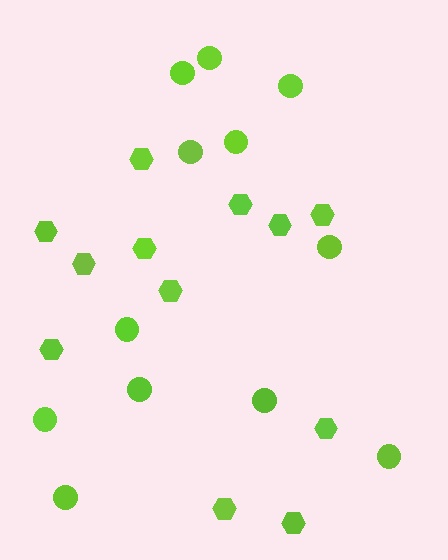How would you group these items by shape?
There are 2 groups: one group of hexagons (12) and one group of circles (12).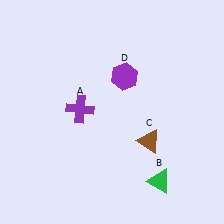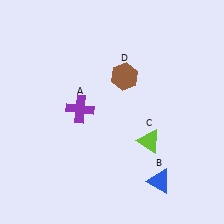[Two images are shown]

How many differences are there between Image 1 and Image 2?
There are 3 differences between the two images.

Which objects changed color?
B changed from green to blue. C changed from brown to lime. D changed from purple to brown.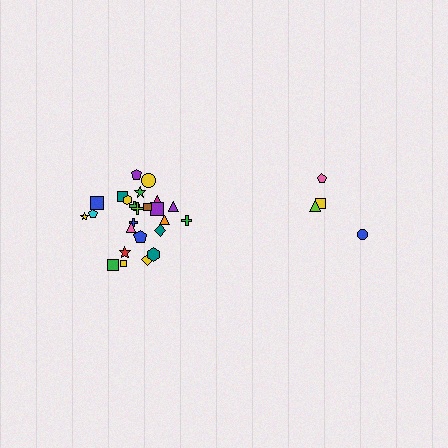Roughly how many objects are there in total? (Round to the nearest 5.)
Roughly 30 objects in total.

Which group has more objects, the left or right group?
The left group.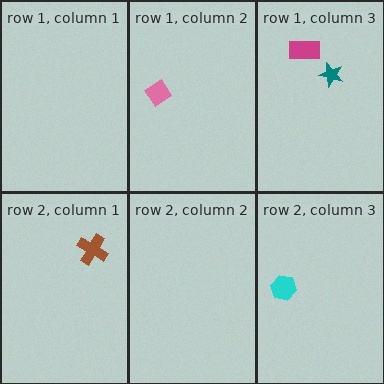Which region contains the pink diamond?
The row 1, column 2 region.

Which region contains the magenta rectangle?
The row 1, column 3 region.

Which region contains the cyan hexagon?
The row 2, column 3 region.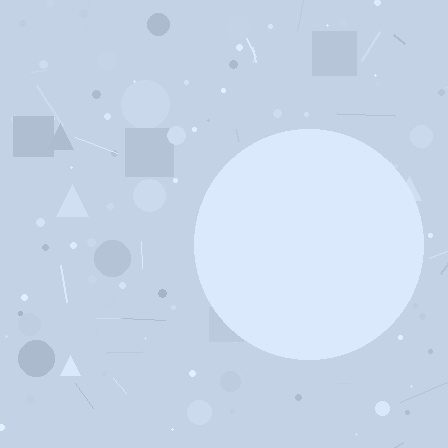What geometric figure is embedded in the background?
A circle is embedded in the background.